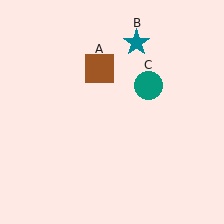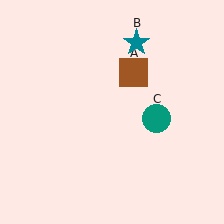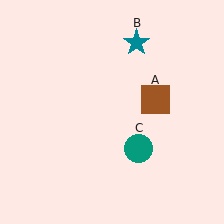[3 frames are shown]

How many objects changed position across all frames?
2 objects changed position: brown square (object A), teal circle (object C).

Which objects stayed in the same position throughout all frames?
Teal star (object B) remained stationary.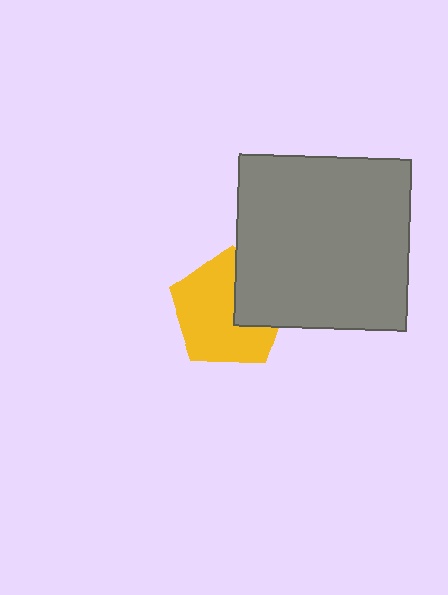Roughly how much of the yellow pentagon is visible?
Most of it is visible (roughly 68%).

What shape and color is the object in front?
The object in front is a gray square.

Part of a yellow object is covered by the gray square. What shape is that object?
It is a pentagon.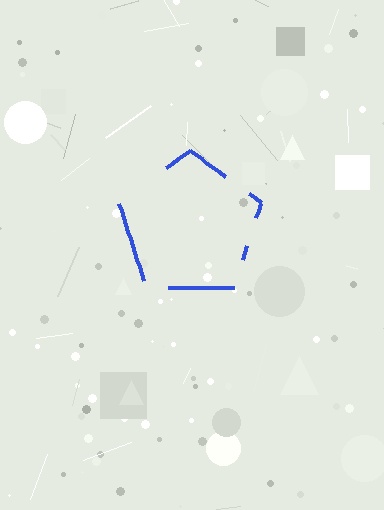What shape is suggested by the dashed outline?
The dashed outline suggests a pentagon.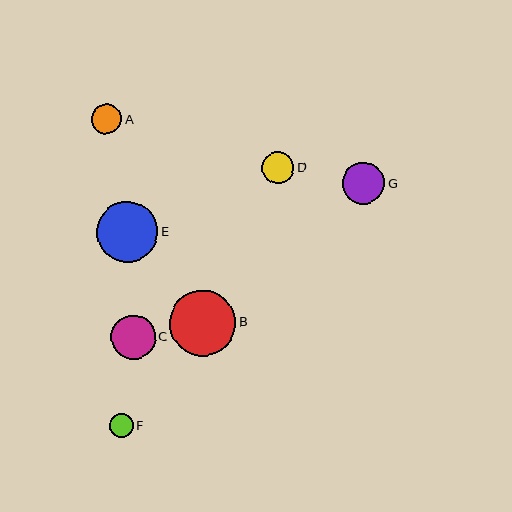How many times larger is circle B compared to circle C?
Circle B is approximately 1.5 times the size of circle C.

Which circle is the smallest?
Circle F is the smallest with a size of approximately 24 pixels.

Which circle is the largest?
Circle B is the largest with a size of approximately 66 pixels.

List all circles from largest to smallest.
From largest to smallest: B, E, C, G, D, A, F.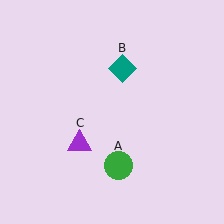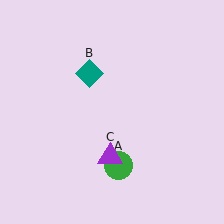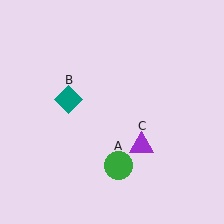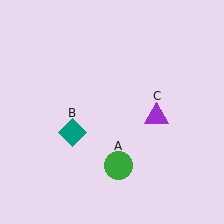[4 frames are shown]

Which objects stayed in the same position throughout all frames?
Green circle (object A) remained stationary.